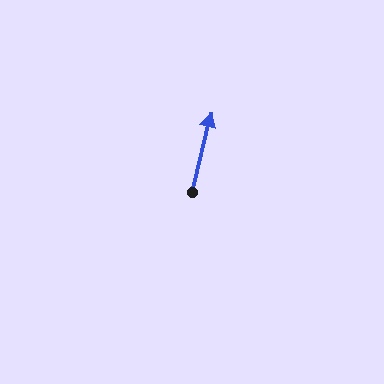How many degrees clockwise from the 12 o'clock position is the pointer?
Approximately 14 degrees.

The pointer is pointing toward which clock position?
Roughly 12 o'clock.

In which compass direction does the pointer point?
North.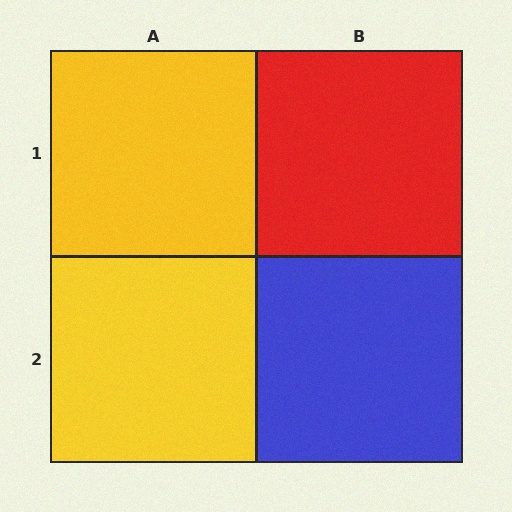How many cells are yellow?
2 cells are yellow.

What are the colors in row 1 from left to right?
Yellow, red.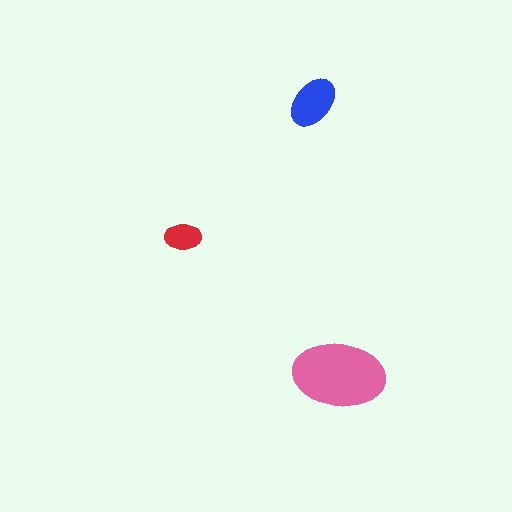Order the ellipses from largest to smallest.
the pink one, the blue one, the red one.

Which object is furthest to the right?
The pink ellipse is rightmost.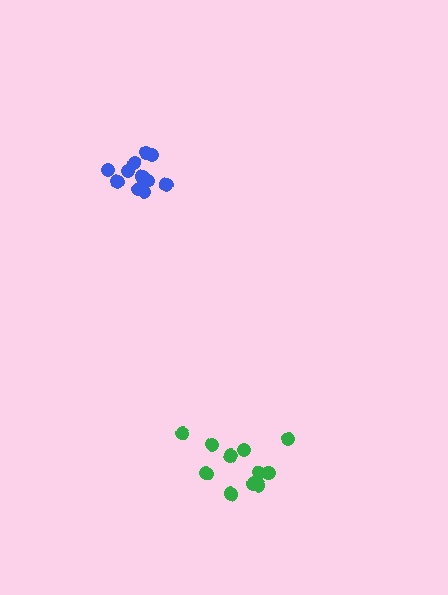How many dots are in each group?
Group 1: 11 dots, Group 2: 11 dots (22 total).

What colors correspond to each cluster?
The clusters are colored: blue, green.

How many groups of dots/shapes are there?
There are 2 groups.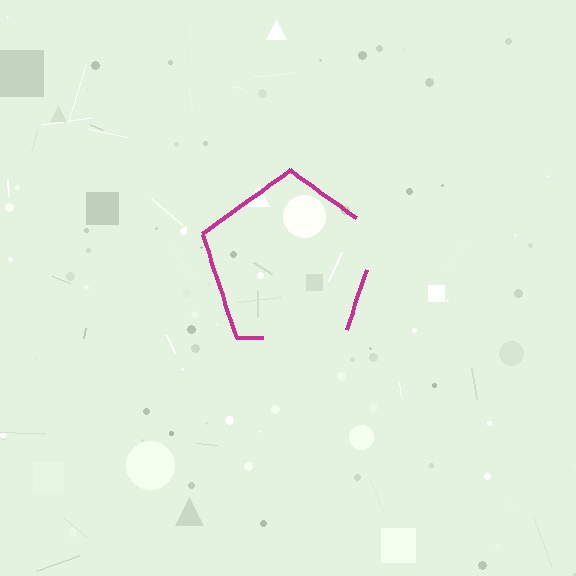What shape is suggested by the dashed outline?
The dashed outline suggests a pentagon.